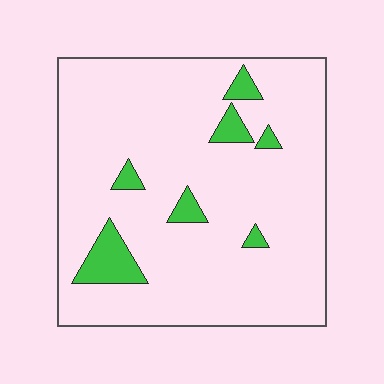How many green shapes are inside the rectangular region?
7.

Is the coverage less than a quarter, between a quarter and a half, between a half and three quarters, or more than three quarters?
Less than a quarter.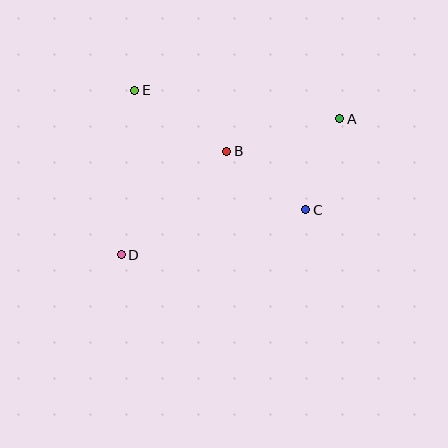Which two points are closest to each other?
Points A and C are closest to each other.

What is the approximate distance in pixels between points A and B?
The distance between A and B is approximately 117 pixels.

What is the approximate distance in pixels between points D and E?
The distance between D and E is approximately 165 pixels.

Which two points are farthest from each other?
Points A and D are farthest from each other.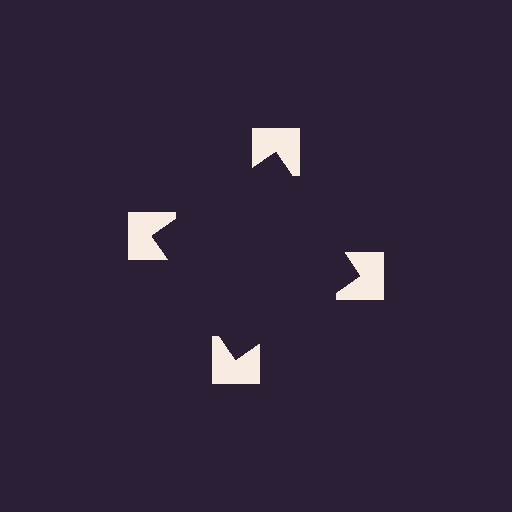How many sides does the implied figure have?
4 sides.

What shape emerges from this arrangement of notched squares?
An illusory square — its edges are inferred from the aligned wedge cuts in the notched squares, not physically drawn.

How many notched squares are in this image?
There are 4 — one at each vertex of the illusory square.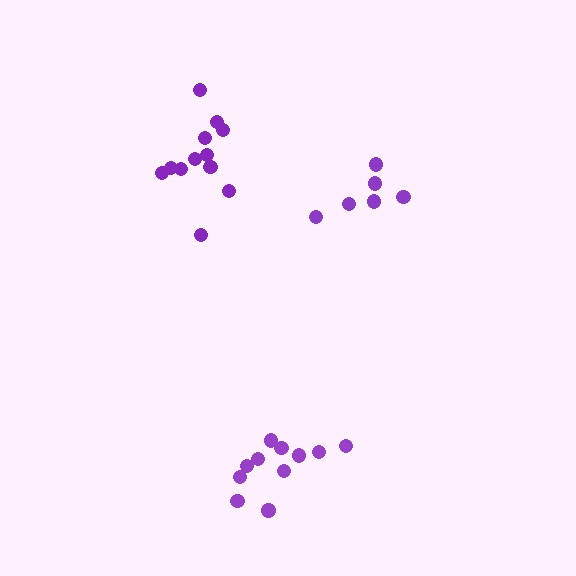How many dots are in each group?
Group 1: 11 dots, Group 2: 6 dots, Group 3: 12 dots (29 total).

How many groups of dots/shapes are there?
There are 3 groups.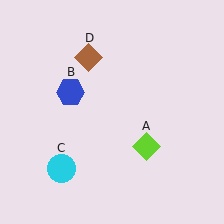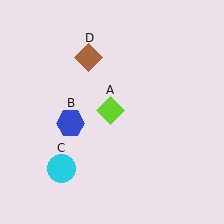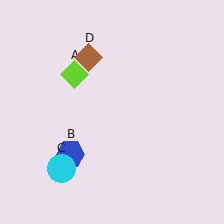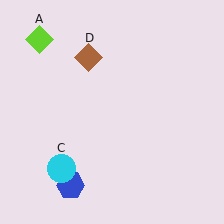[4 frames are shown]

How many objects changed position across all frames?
2 objects changed position: lime diamond (object A), blue hexagon (object B).